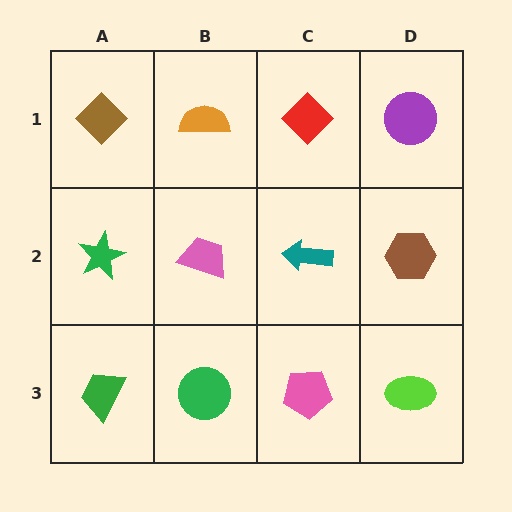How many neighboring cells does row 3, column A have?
2.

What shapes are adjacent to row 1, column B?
A pink trapezoid (row 2, column B), a brown diamond (row 1, column A), a red diamond (row 1, column C).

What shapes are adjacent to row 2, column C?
A red diamond (row 1, column C), a pink pentagon (row 3, column C), a pink trapezoid (row 2, column B), a brown hexagon (row 2, column D).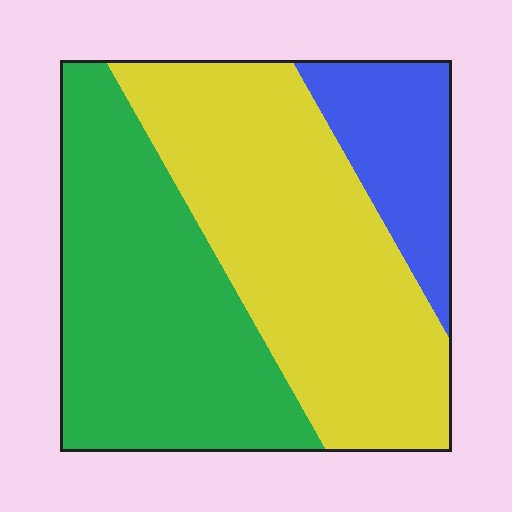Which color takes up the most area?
Yellow, at roughly 45%.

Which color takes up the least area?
Blue, at roughly 15%.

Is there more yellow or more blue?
Yellow.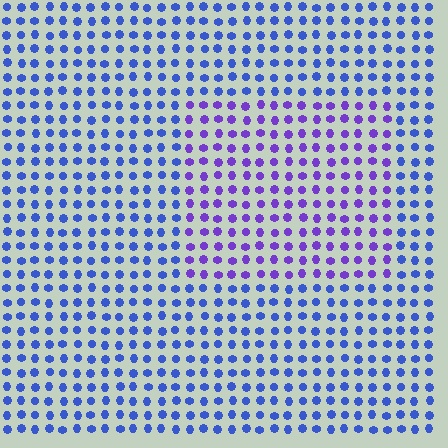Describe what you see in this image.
The image is filled with small blue elements in a uniform arrangement. A rectangle-shaped region is visible where the elements are tinted to a slightly different hue, forming a subtle color boundary.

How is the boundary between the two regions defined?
The boundary is defined purely by a slight shift in hue (about 37 degrees). Spacing, size, and orientation are identical on both sides.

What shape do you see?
I see a rectangle.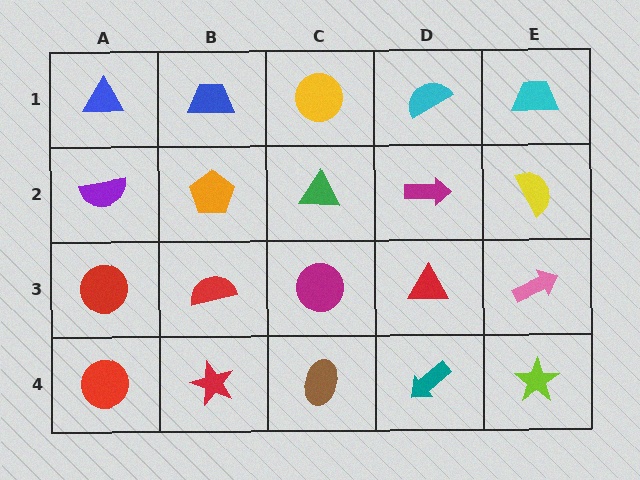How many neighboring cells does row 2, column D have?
4.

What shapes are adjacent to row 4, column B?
A red semicircle (row 3, column B), a red circle (row 4, column A), a brown ellipse (row 4, column C).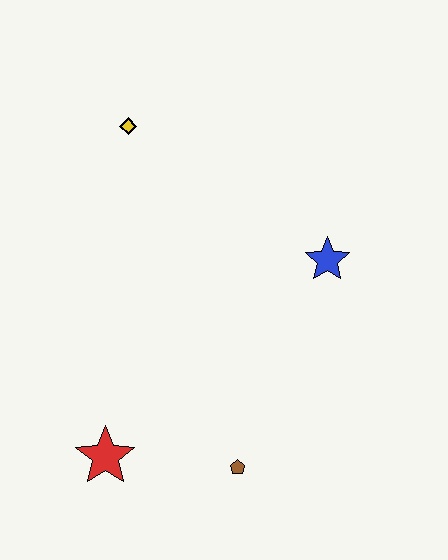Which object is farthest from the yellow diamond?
The brown pentagon is farthest from the yellow diamond.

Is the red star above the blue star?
No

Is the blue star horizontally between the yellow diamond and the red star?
No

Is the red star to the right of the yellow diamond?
No